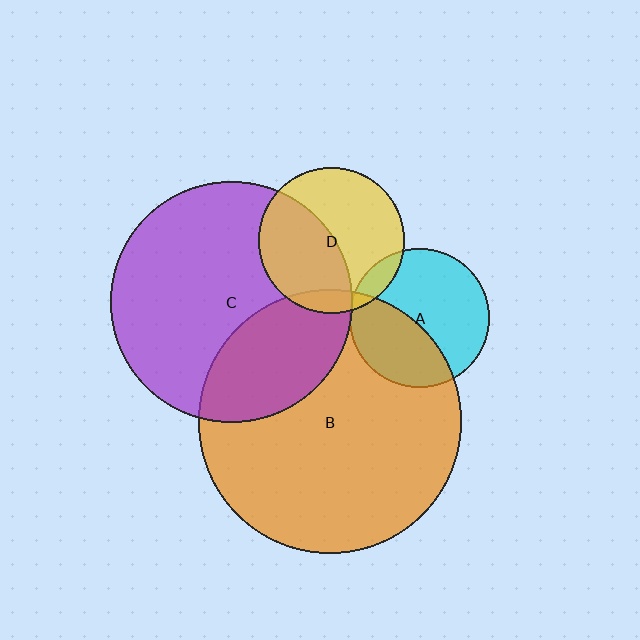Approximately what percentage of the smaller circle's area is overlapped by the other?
Approximately 30%.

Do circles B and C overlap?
Yes.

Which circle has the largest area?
Circle B (orange).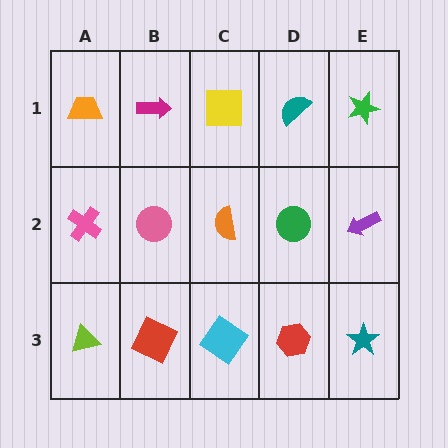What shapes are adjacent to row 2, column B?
A magenta arrow (row 1, column B), a red square (row 3, column B), a pink cross (row 2, column A), an orange semicircle (row 2, column C).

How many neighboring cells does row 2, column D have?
4.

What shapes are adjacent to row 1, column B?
A pink circle (row 2, column B), an orange trapezoid (row 1, column A), a yellow square (row 1, column C).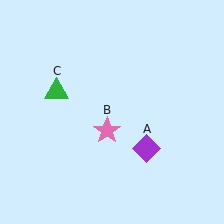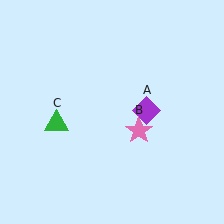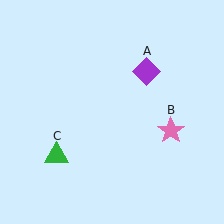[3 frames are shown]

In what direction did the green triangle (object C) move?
The green triangle (object C) moved down.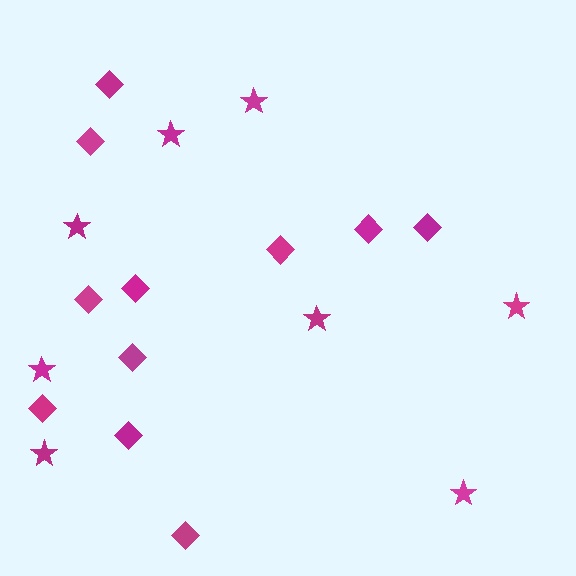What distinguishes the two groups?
There are 2 groups: one group of stars (8) and one group of diamonds (11).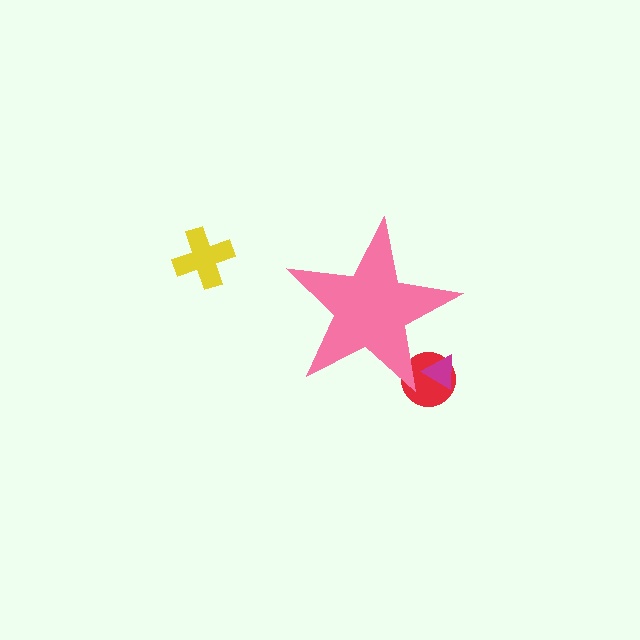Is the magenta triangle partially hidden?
Yes, the magenta triangle is partially hidden behind the pink star.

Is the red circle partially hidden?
Yes, the red circle is partially hidden behind the pink star.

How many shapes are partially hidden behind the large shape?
2 shapes are partially hidden.